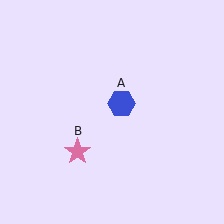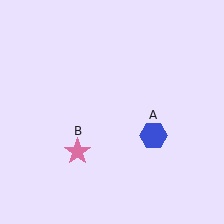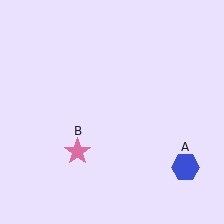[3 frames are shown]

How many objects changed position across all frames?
1 object changed position: blue hexagon (object A).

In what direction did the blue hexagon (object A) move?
The blue hexagon (object A) moved down and to the right.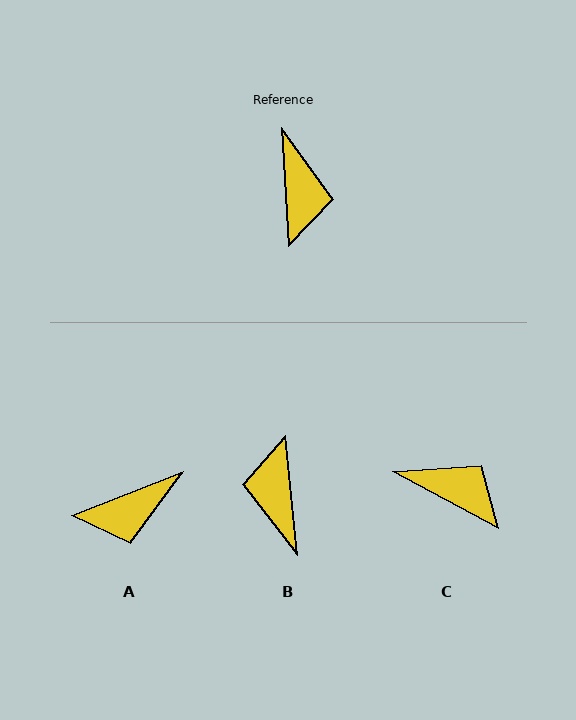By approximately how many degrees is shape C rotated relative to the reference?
Approximately 58 degrees counter-clockwise.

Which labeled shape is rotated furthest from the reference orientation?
B, about 178 degrees away.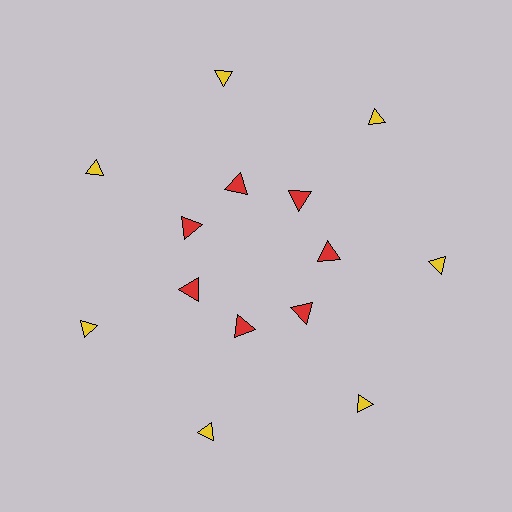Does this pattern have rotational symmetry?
Yes, this pattern has 7-fold rotational symmetry. It looks the same after rotating 51 degrees around the center.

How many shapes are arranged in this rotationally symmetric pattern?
There are 14 shapes, arranged in 7 groups of 2.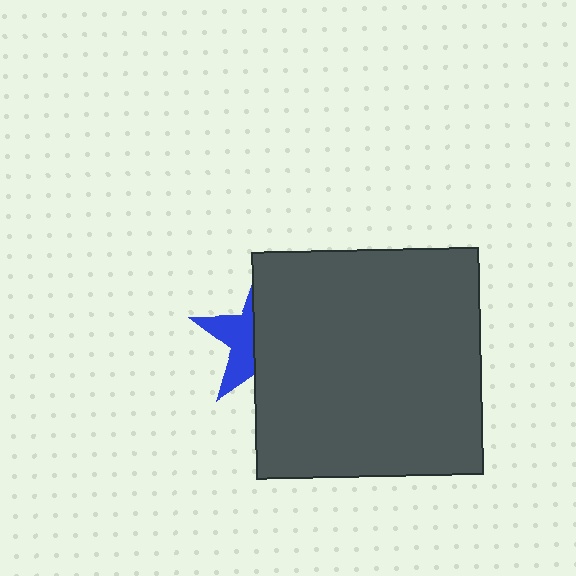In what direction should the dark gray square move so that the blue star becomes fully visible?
The dark gray square should move right. That is the shortest direction to clear the overlap and leave the blue star fully visible.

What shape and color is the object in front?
The object in front is a dark gray square.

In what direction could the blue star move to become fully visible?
The blue star could move left. That would shift it out from behind the dark gray square entirely.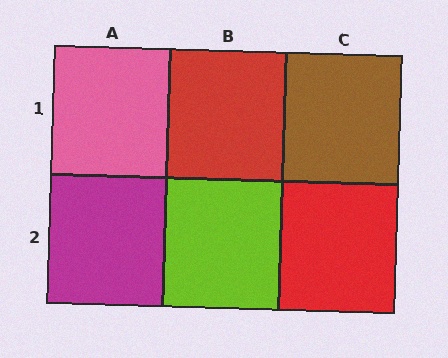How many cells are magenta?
1 cell is magenta.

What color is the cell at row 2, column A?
Magenta.